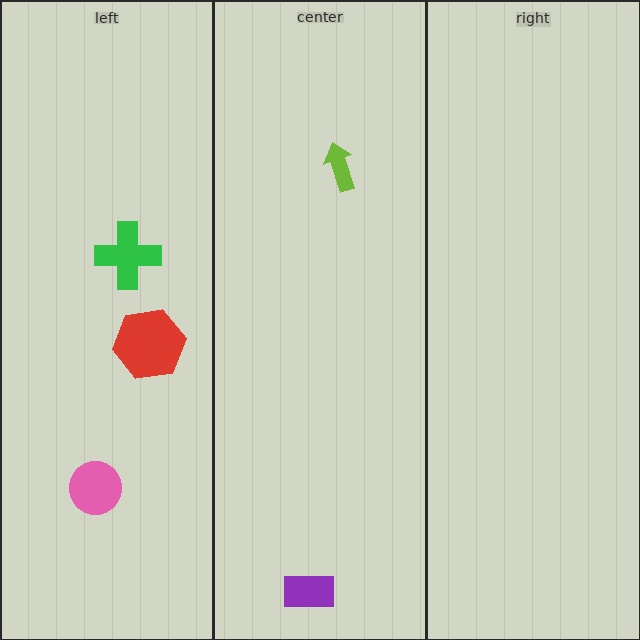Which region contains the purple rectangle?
The center region.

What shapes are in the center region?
The lime arrow, the purple rectangle.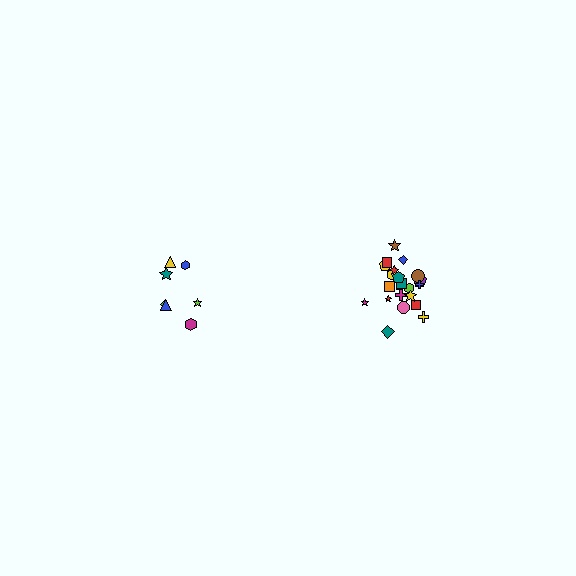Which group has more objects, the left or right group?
The right group.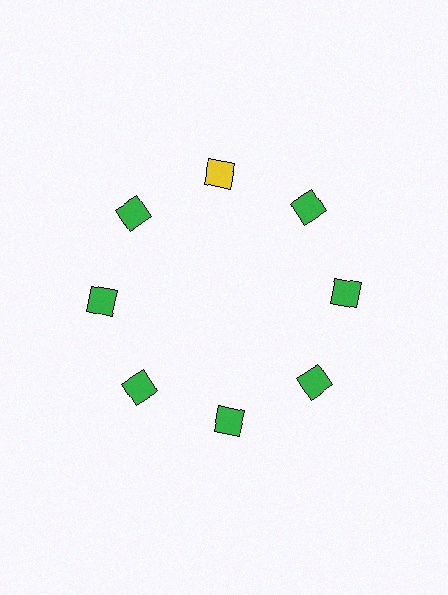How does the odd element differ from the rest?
It has a different color: yellow instead of green.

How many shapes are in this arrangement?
There are 8 shapes arranged in a ring pattern.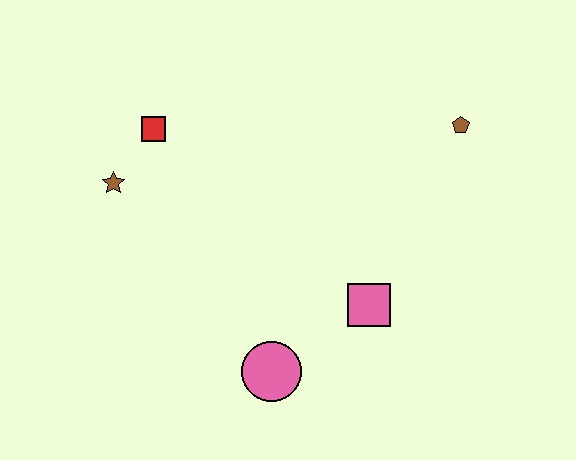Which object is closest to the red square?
The brown star is closest to the red square.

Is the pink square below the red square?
Yes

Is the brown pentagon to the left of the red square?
No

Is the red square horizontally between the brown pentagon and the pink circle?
No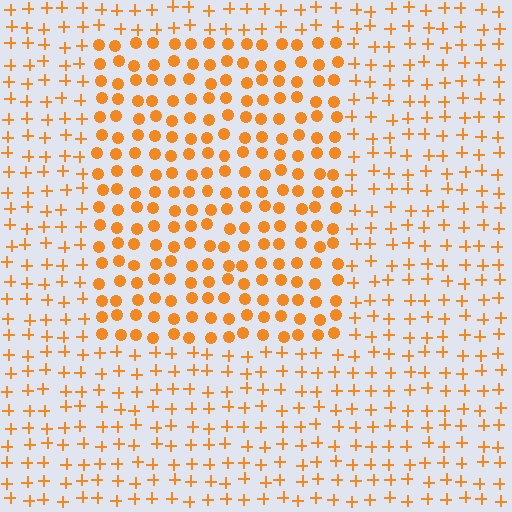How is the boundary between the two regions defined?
The boundary is defined by a change in element shape: circles inside vs. plus signs outside. All elements share the same color and spacing.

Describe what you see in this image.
The image is filled with small orange elements arranged in a uniform grid. A rectangle-shaped region contains circles, while the surrounding area contains plus signs. The boundary is defined purely by the change in element shape.